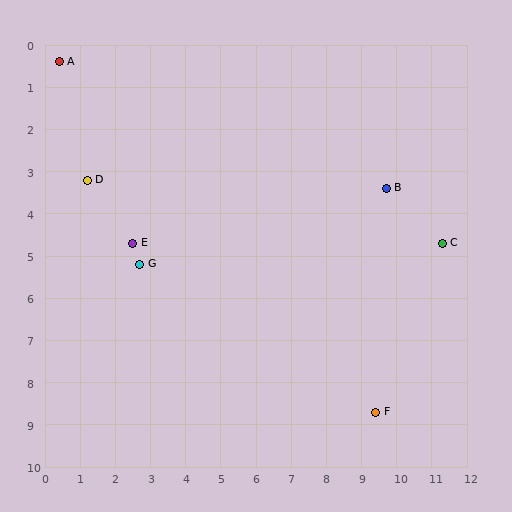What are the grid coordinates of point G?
Point G is at approximately (2.7, 5.2).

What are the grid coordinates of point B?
Point B is at approximately (9.7, 3.4).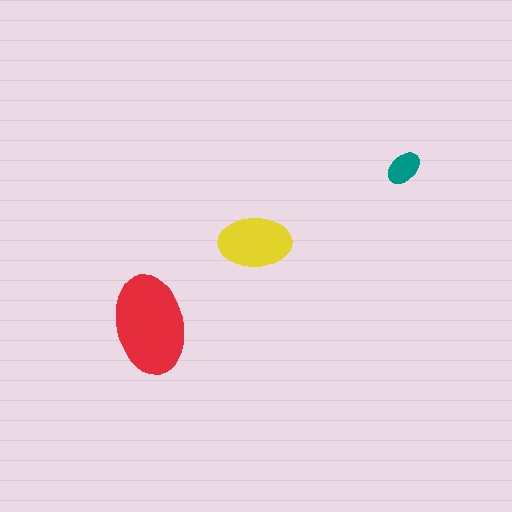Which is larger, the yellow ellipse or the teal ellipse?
The yellow one.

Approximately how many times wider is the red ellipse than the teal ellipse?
About 3 times wider.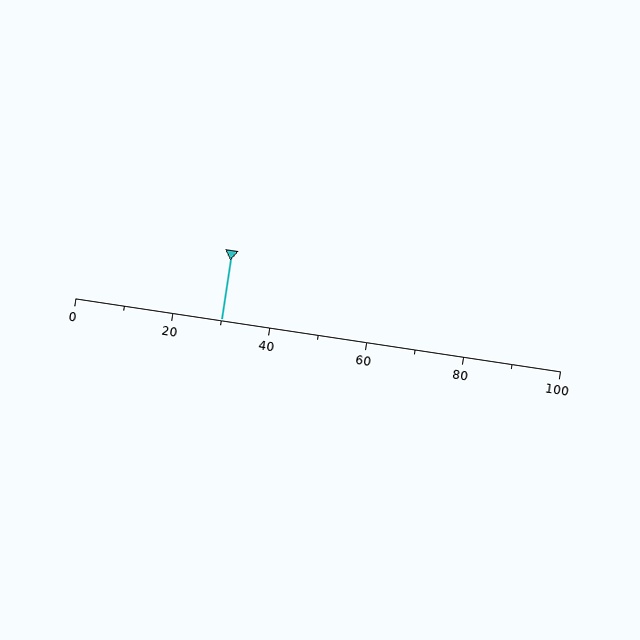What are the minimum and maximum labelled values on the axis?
The axis runs from 0 to 100.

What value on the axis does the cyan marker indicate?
The marker indicates approximately 30.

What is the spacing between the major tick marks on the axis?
The major ticks are spaced 20 apart.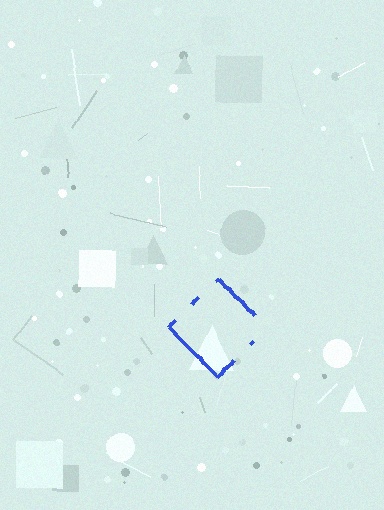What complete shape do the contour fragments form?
The contour fragments form a diamond.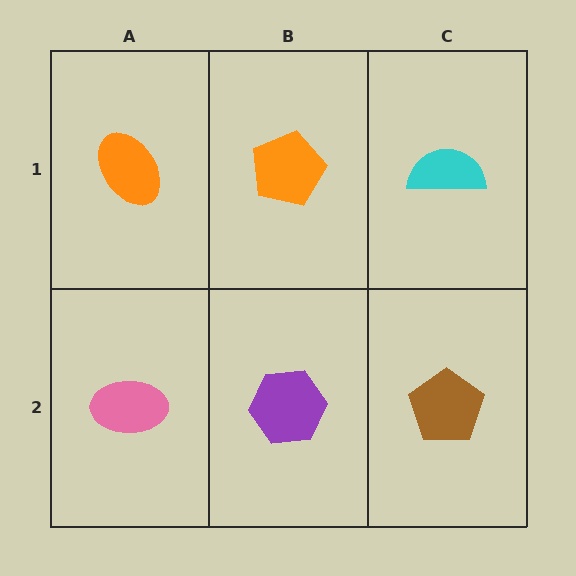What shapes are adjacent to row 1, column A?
A pink ellipse (row 2, column A), an orange pentagon (row 1, column B).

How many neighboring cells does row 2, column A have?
2.